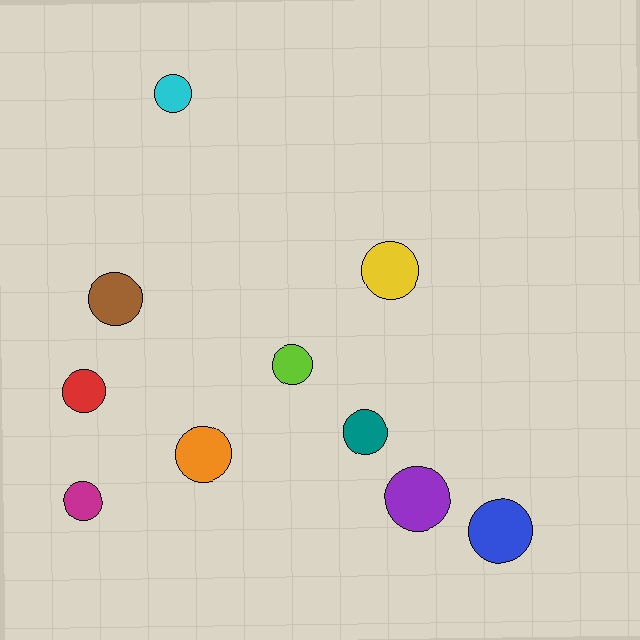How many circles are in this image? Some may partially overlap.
There are 10 circles.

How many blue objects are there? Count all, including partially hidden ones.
There is 1 blue object.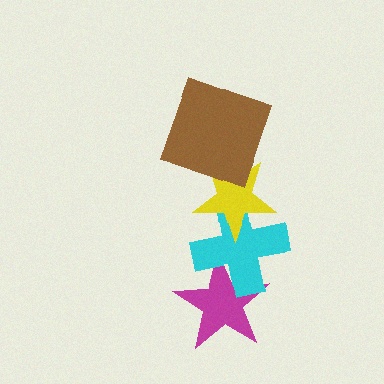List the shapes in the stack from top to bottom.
From top to bottom: the brown square, the yellow star, the cyan cross, the magenta star.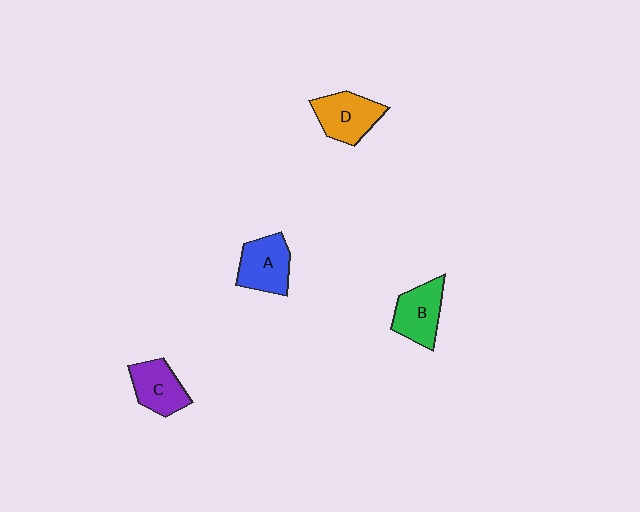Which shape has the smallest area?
Shape C (purple).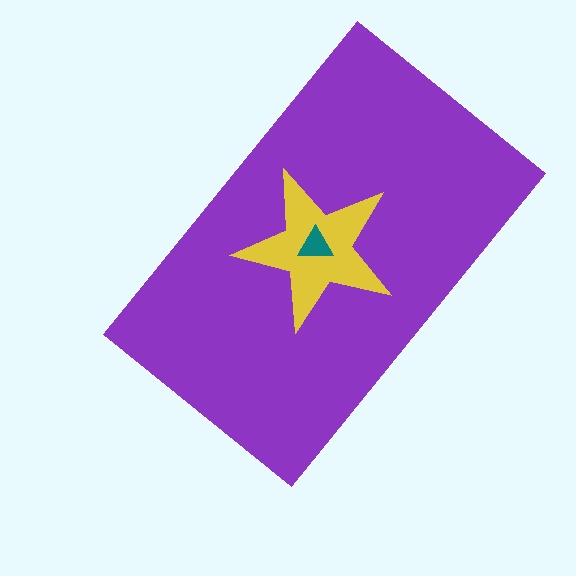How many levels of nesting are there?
3.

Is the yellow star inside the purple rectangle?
Yes.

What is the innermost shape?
The teal triangle.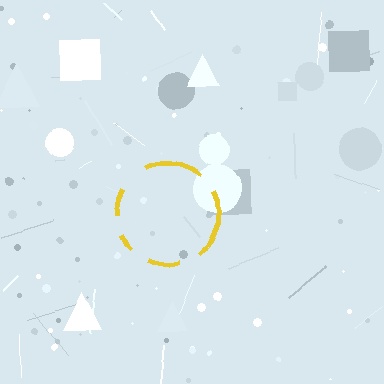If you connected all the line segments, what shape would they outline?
They would outline a circle.